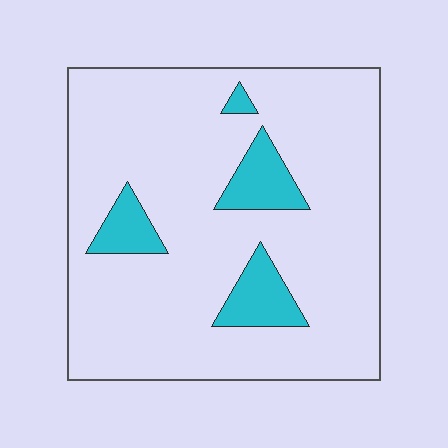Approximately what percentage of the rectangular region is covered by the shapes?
Approximately 10%.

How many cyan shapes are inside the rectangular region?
4.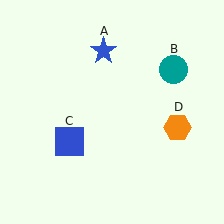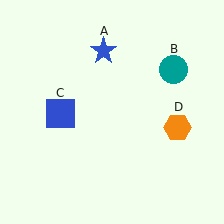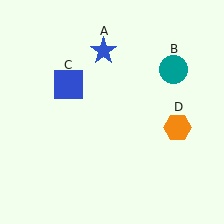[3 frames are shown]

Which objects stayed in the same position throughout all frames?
Blue star (object A) and teal circle (object B) and orange hexagon (object D) remained stationary.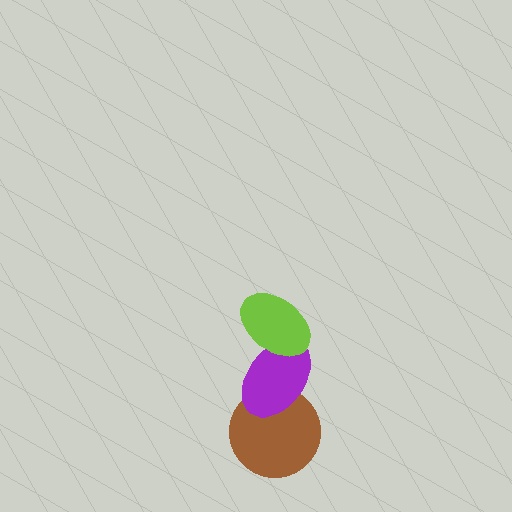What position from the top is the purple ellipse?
The purple ellipse is 2nd from the top.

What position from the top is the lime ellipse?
The lime ellipse is 1st from the top.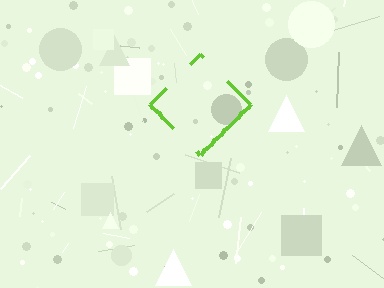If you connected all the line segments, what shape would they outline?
They would outline a diamond.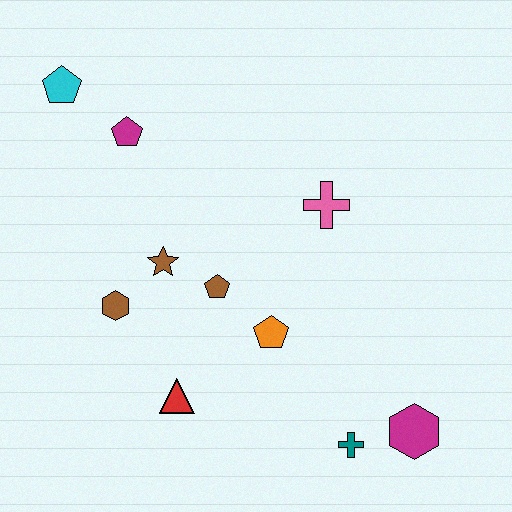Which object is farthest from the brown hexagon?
The magenta hexagon is farthest from the brown hexagon.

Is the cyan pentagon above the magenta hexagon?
Yes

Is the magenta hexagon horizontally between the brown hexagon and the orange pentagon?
No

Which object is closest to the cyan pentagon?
The magenta pentagon is closest to the cyan pentagon.